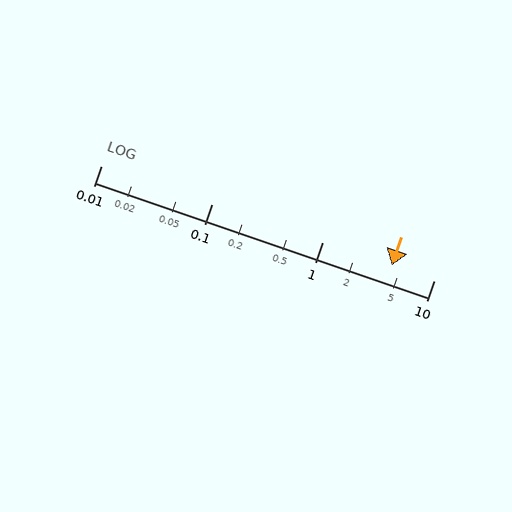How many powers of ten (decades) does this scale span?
The scale spans 3 decades, from 0.01 to 10.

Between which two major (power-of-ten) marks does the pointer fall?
The pointer is between 1 and 10.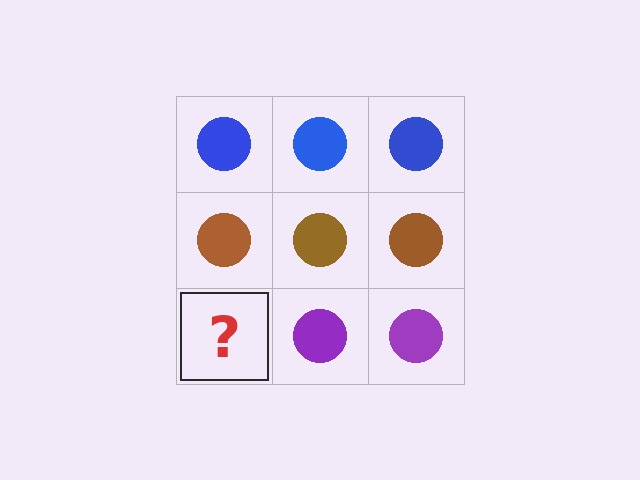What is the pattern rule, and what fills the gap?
The rule is that each row has a consistent color. The gap should be filled with a purple circle.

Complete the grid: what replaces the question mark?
The question mark should be replaced with a purple circle.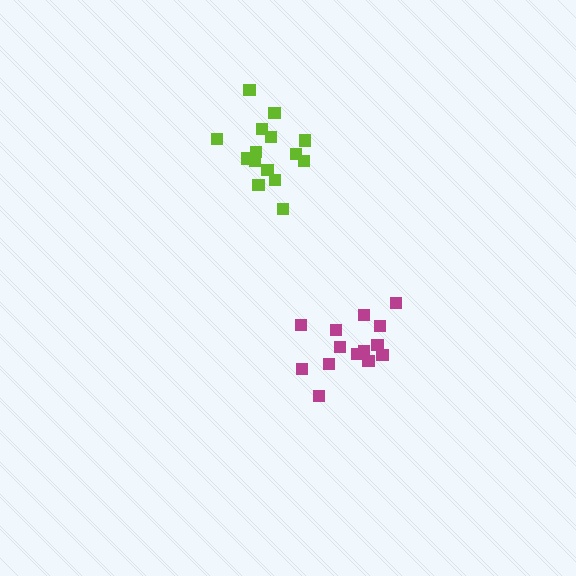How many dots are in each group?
Group 1: 14 dots, Group 2: 15 dots (29 total).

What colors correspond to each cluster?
The clusters are colored: magenta, lime.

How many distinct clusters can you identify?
There are 2 distinct clusters.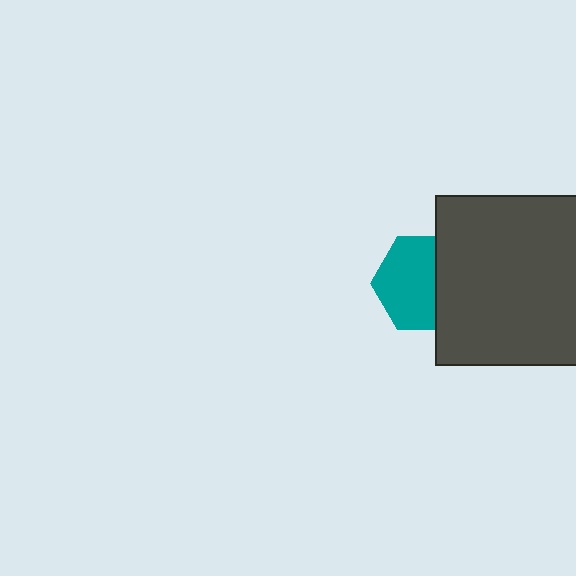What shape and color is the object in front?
The object in front is a dark gray square.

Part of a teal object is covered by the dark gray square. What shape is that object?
It is a hexagon.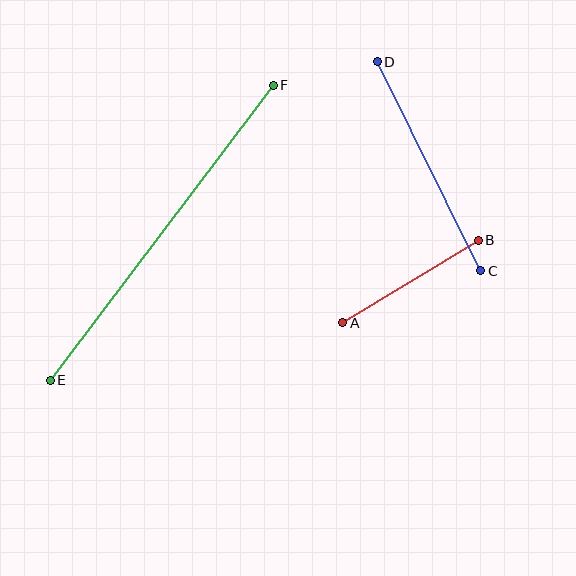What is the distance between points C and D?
The distance is approximately 233 pixels.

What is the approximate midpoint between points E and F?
The midpoint is at approximately (162, 233) pixels.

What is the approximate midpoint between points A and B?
The midpoint is at approximately (410, 281) pixels.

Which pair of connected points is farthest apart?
Points E and F are farthest apart.